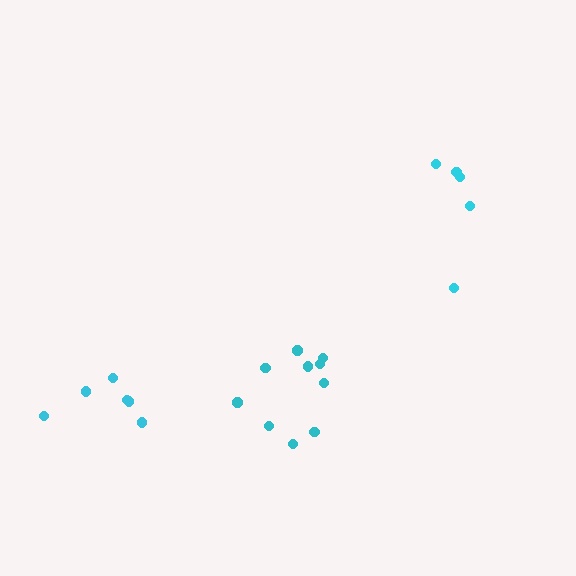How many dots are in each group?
Group 1: 10 dots, Group 2: 6 dots, Group 3: 5 dots (21 total).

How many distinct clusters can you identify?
There are 3 distinct clusters.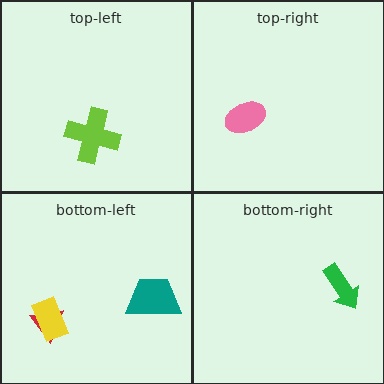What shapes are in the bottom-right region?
The green arrow.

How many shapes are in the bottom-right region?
1.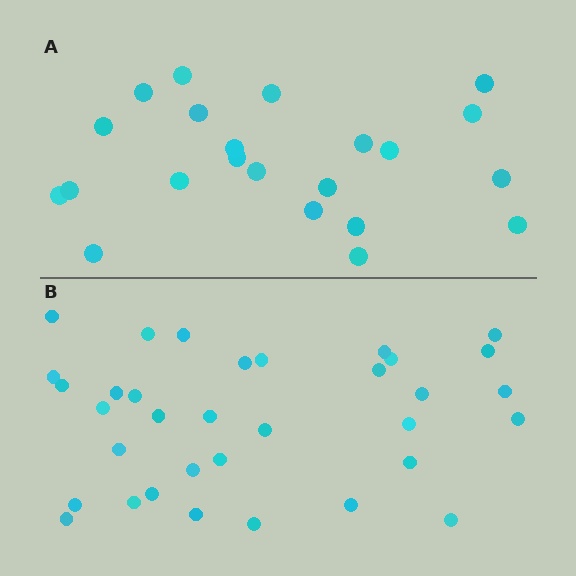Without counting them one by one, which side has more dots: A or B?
Region B (the bottom region) has more dots.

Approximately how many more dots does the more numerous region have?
Region B has roughly 12 or so more dots than region A.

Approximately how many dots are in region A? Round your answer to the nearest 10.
About 20 dots. (The exact count is 22, which rounds to 20.)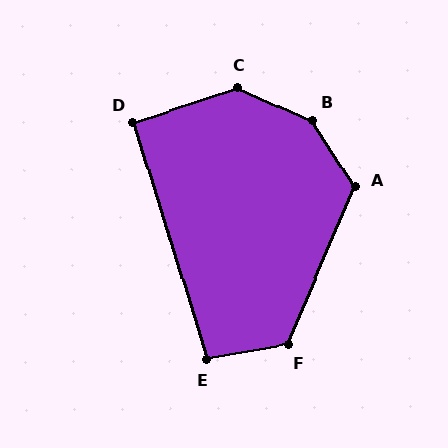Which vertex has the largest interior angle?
B, at approximately 146 degrees.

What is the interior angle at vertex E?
Approximately 97 degrees (obtuse).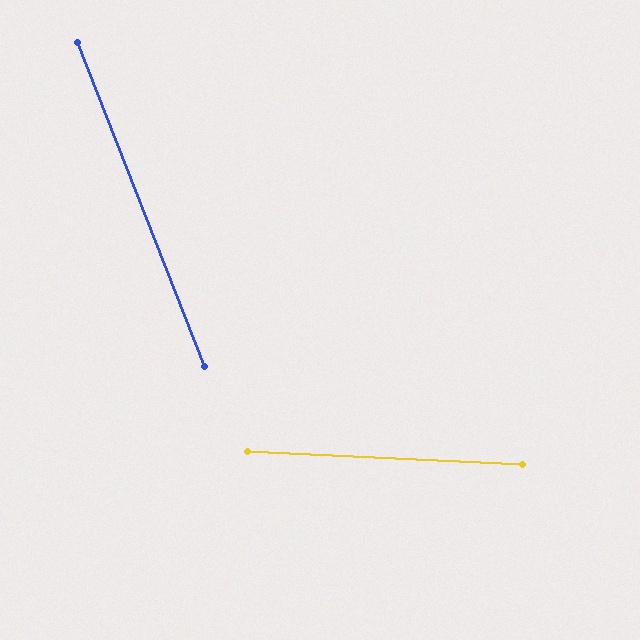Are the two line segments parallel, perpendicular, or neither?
Neither parallel nor perpendicular — they differ by about 66°.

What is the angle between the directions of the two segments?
Approximately 66 degrees.